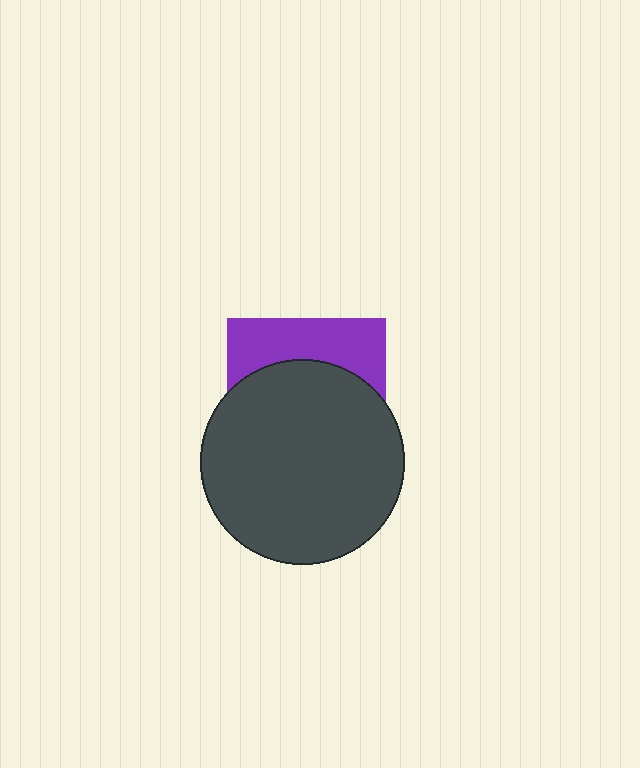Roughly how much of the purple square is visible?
A small part of it is visible (roughly 34%).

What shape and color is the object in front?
The object in front is a dark gray circle.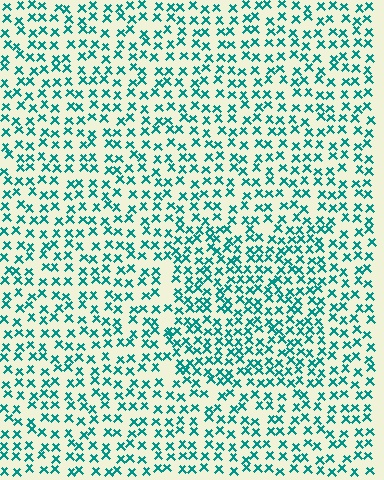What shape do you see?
I see a rectangle.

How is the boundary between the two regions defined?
The boundary is defined by a change in element density (approximately 1.5x ratio). All elements are the same color, size, and shape.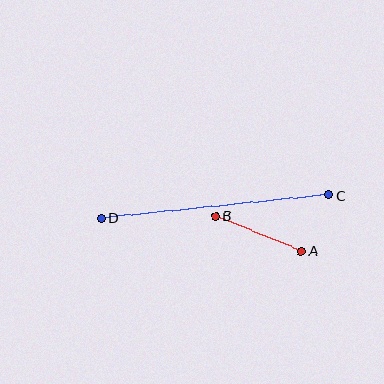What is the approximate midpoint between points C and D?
The midpoint is at approximately (215, 207) pixels.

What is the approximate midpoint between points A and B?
The midpoint is at approximately (259, 233) pixels.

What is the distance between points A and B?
The distance is approximately 92 pixels.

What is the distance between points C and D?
The distance is approximately 228 pixels.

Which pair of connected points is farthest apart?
Points C and D are farthest apart.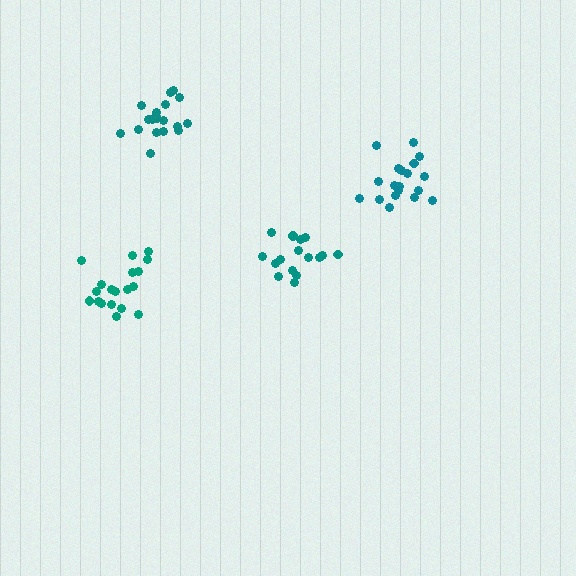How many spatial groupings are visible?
There are 4 spatial groupings.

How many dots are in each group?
Group 1: 19 dots, Group 2: 19 dots, Group 3: 16 dots, Group 4: 19 dots (73 total).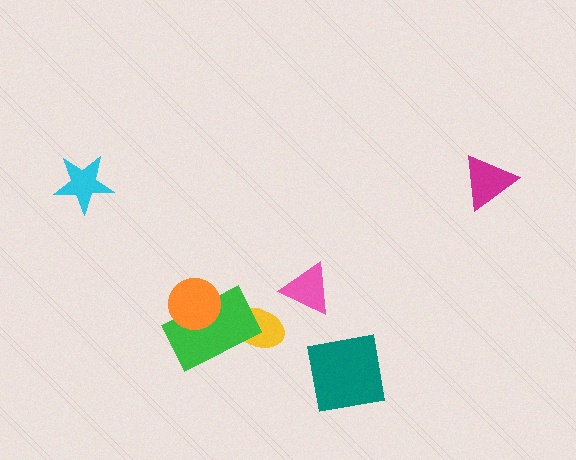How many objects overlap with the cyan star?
0 objects overlap with the cyan star.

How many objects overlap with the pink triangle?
0 objects overlap with the pink triangle.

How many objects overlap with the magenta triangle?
0 objects overlap with the magenta triangle.